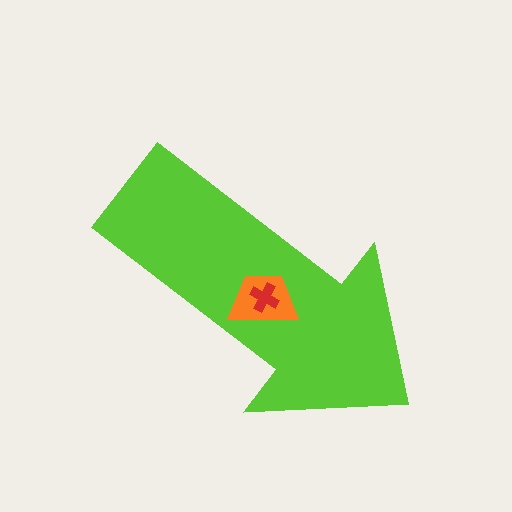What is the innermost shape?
The red cross.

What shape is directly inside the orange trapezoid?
The red cross.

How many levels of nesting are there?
3.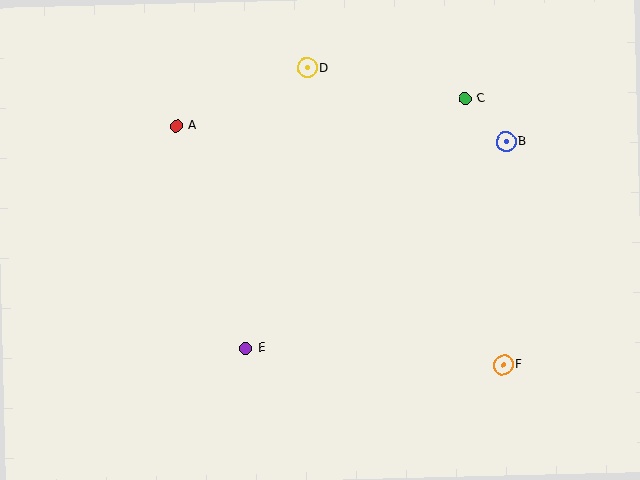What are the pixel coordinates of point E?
Point E is at (245, 348).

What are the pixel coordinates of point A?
Point A is at (176, 126).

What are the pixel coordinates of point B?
Point B is at (506, 142).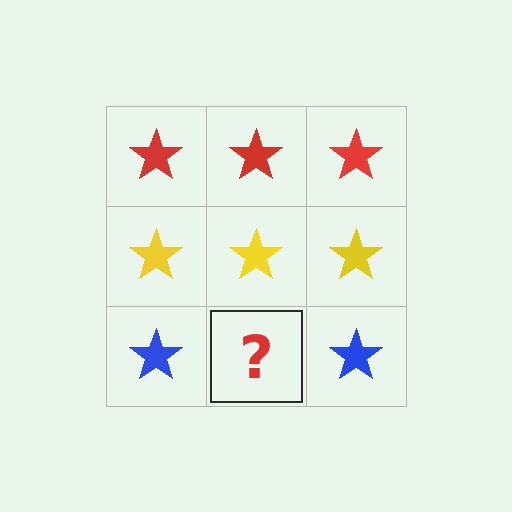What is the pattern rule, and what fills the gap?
The rule is that each row has a consistent color. The gap should be filled with a blue star.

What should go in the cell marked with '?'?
The missing cell should contain a blue star.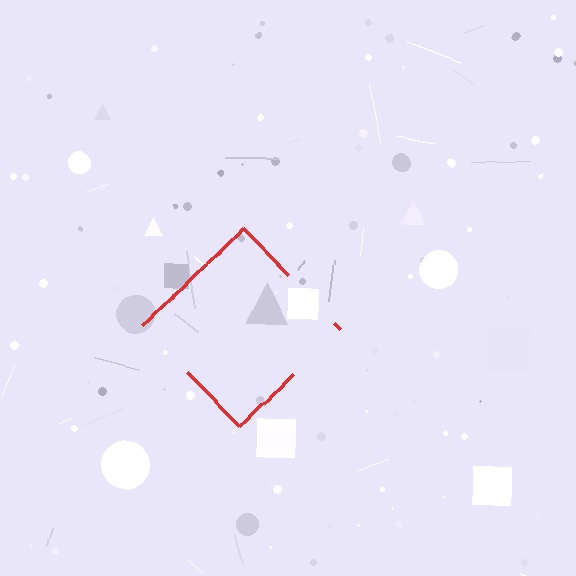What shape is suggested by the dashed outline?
The dashed outline suggests a diamond.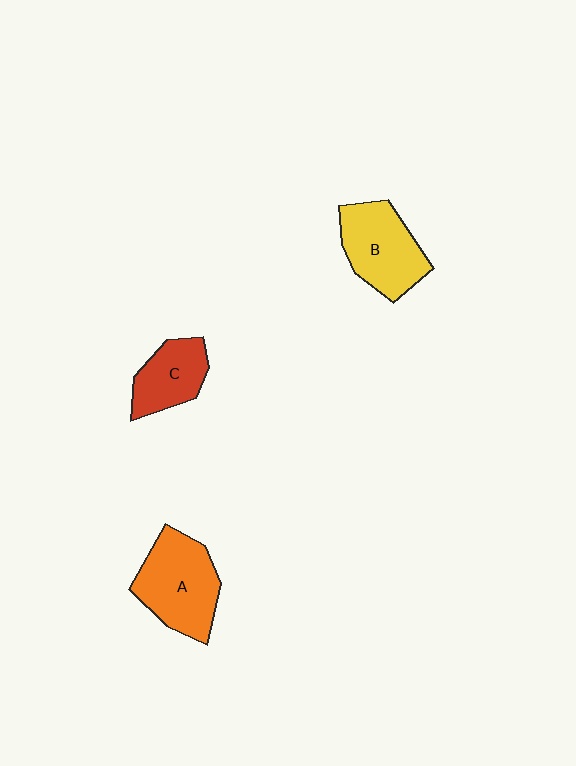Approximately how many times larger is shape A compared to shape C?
Approximately 1.6 times.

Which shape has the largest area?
Shape A (orange).